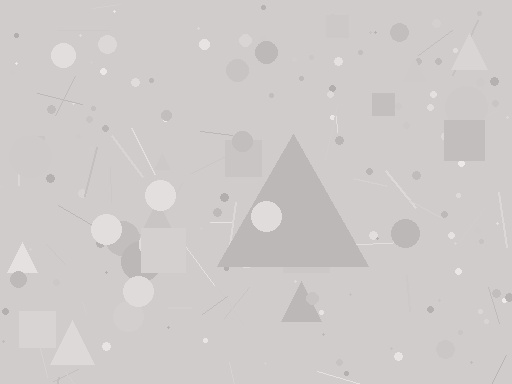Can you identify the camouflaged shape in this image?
The camouflaged shape is a triangle.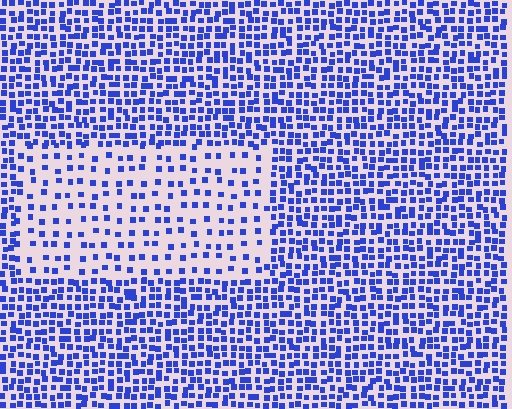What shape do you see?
I see a rectangle.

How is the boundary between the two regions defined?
The boundary is defined by a change in element density (approximately 2.4x ratio). All elements are the same color, size, and shape.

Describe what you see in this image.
The image contains small blue elements arranged at two different densities. A rectangle-shaped region is visible where the elements are less densely packed than the surrounding area.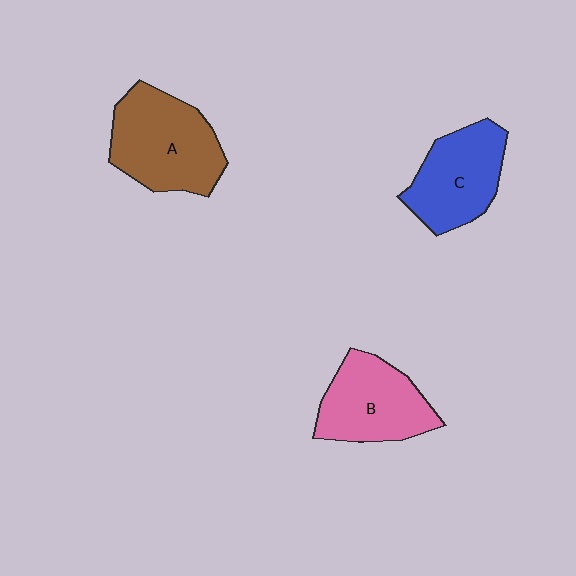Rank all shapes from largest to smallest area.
From largest to smallest: A (brown), B (pink), C (blue).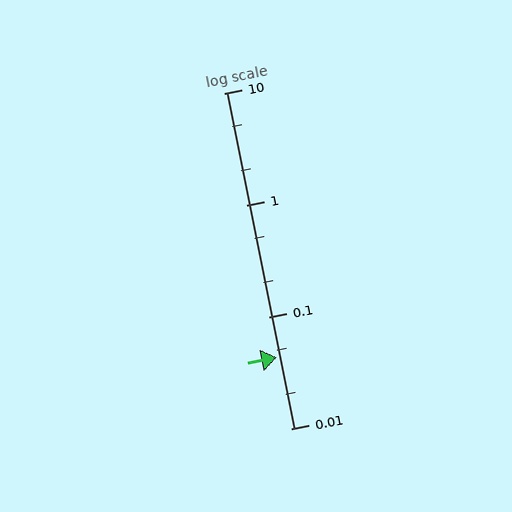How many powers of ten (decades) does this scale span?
The scale spans 3 decades, from 0.01 to 10.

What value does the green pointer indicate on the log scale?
The pointer indicates approximately 0.043.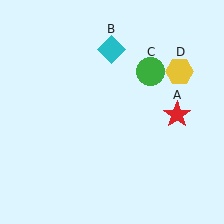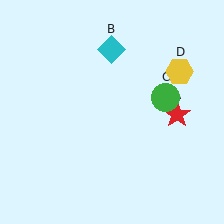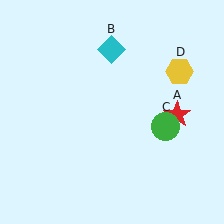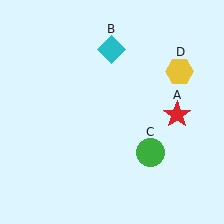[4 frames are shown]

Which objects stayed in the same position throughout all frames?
Red star (object A) and cyan diamond (object B) and yellow hexagon (object D) remained stationary.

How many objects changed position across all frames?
1 object changed position: green circle (object C).